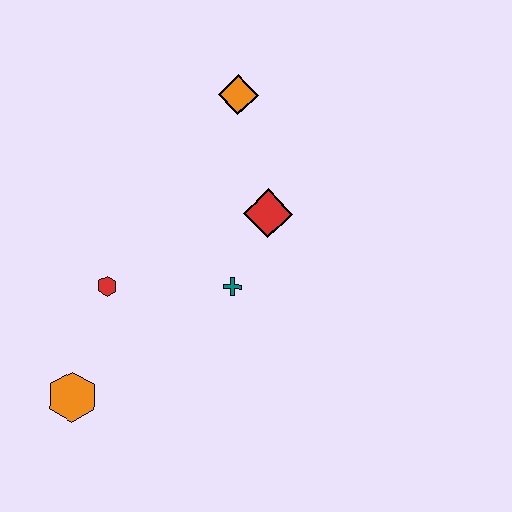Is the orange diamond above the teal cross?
Yes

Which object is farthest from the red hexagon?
The orange diamond is farthest from the red hexagon.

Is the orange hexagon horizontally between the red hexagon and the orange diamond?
No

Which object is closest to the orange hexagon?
The red hexagon is closest to the orange hexagon.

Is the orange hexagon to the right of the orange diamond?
No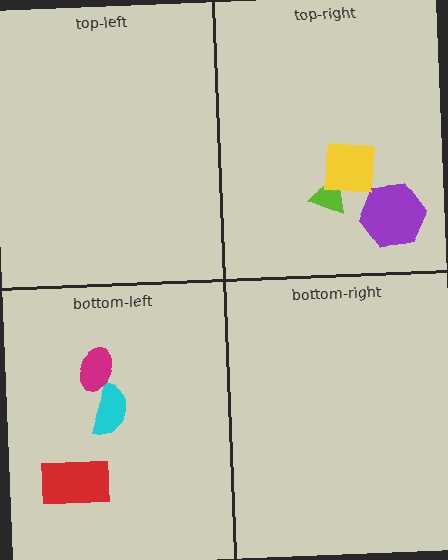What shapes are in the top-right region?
The lime triangle, the purple hexagon, the yellow square.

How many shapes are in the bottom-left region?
3.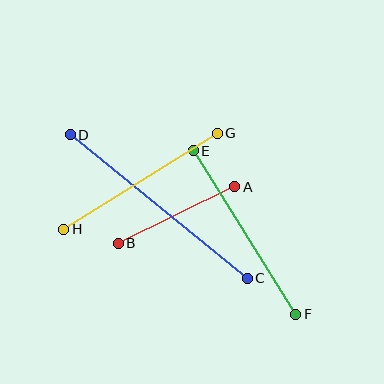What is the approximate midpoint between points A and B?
The midpoint is at approximately (177, 215) pixels.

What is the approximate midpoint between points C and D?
The midpoint is at approximately (159, 207) pixels.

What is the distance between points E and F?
The distance is approximately 193 pixels.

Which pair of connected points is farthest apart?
Points C and D are farthest apart.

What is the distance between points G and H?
The distance is approximately 181 pixels.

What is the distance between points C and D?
The distance is approximately 228 pixels.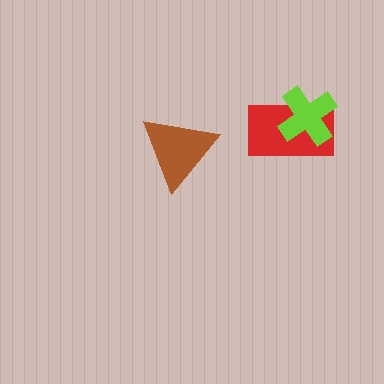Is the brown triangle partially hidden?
No, no other shape covers it.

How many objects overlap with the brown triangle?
0 objects overlap with the brown triangle.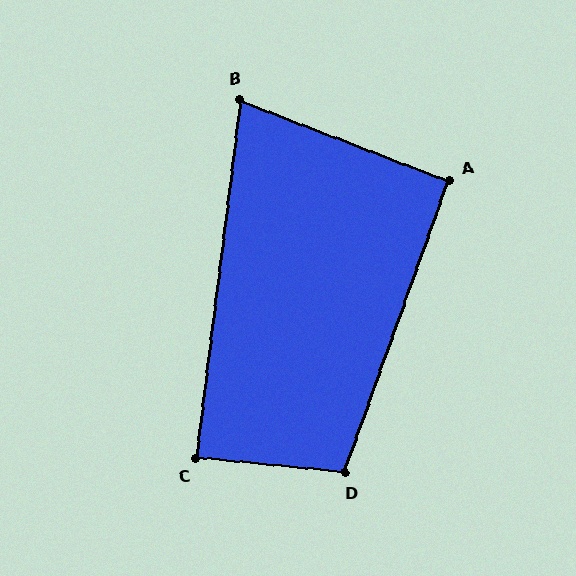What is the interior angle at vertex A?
Approximately 91 degrees (approximately right).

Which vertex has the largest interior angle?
D, at approximately 104 degrees.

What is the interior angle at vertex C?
Approximately 89 degrees (approximately right).